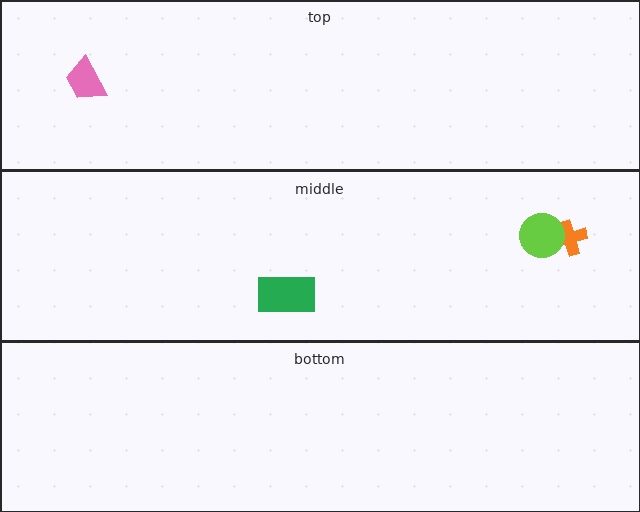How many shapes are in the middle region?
3.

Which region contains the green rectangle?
The middle region.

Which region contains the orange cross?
The middle region.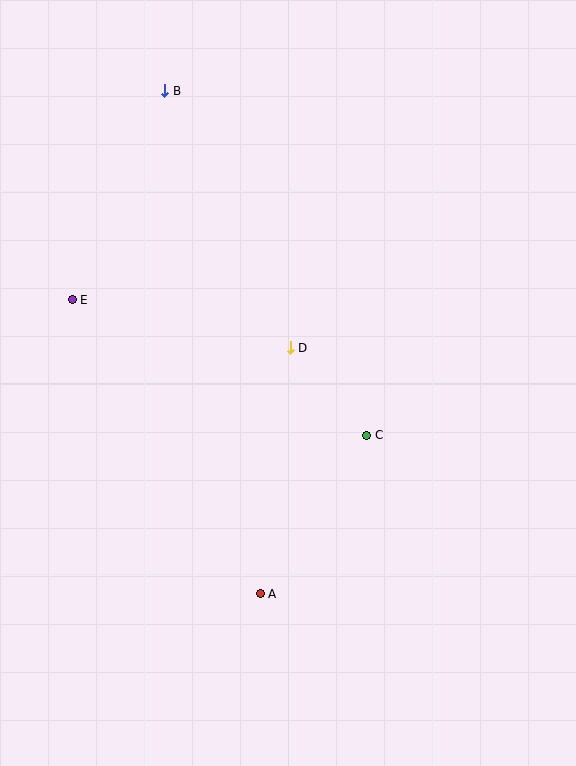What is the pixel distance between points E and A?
The distance between E and A is 349 pixels.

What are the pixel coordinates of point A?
Point A is at (261, 594).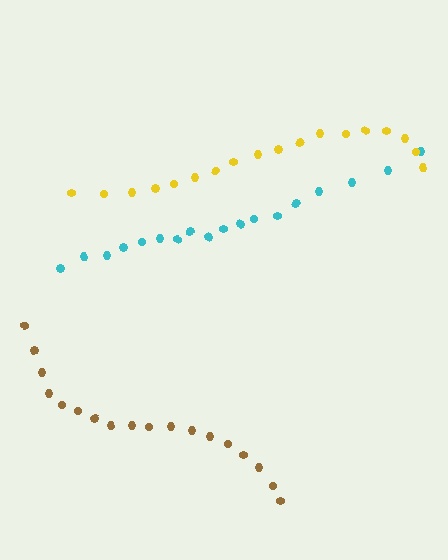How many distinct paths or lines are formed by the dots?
There are 3 distinct paths.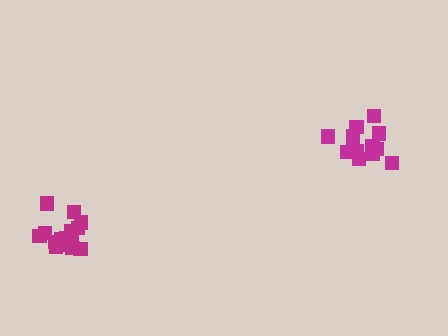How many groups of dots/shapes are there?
There are 2 groups.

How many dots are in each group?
Group 1: 13 dots, Group 2: 15 dots (28 total).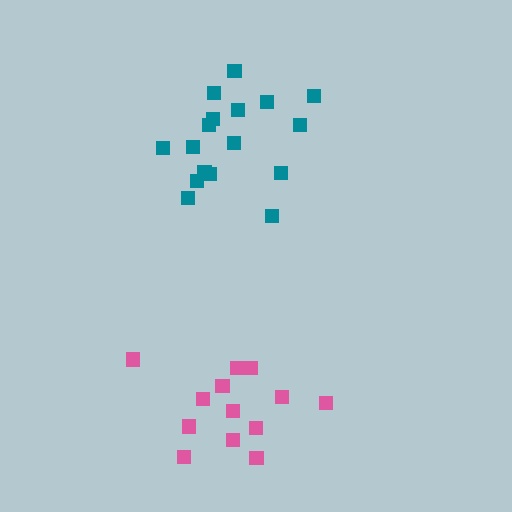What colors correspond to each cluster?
The clusters are colored: teal, pink.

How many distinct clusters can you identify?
There are 2 distinct clusters.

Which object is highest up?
The teal cluster is topmost.